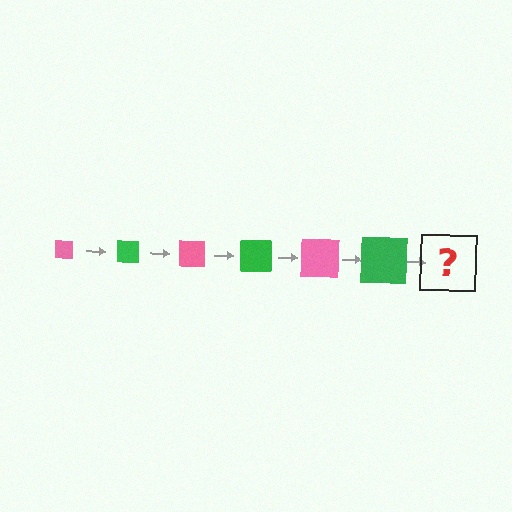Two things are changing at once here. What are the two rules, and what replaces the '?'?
The two rules are that the square grows larger each step and the color cycles through pink and green. The '?' should be a pink square, larger than the previous one.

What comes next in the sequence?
The next element should be a pink square, larger than the previous one.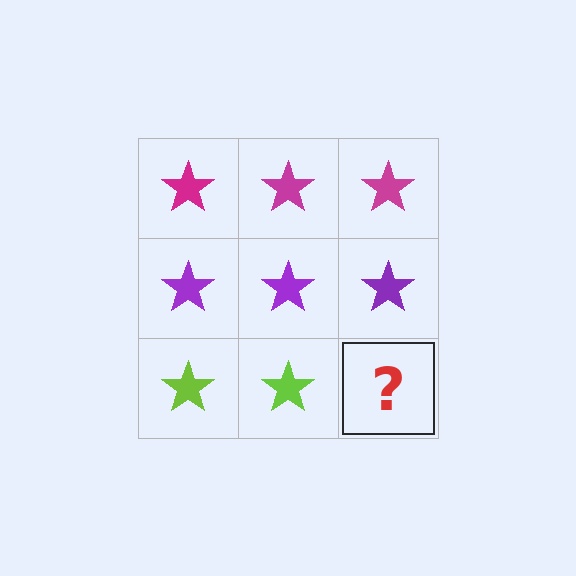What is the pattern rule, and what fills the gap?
The rule is that each row has a consistent color. The gap should be filled with a lime star.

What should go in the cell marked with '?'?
The missing cell should contain a lime star.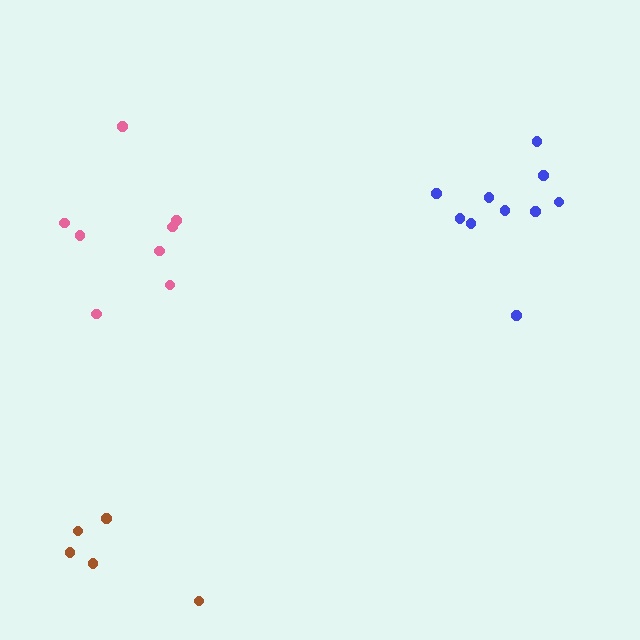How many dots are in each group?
Group 1: 5 dots, Group 2: 8 dots, Group 3: 10 dots (23 total).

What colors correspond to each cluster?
The clusters are colored: brown, pink, blue.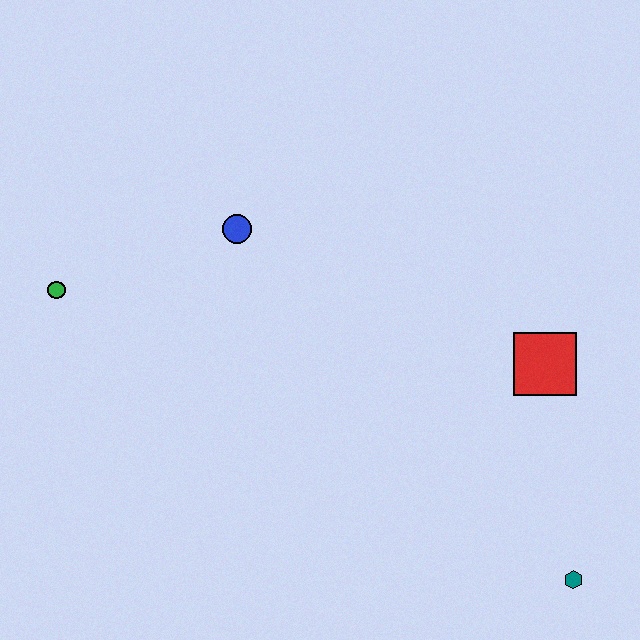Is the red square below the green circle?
Yes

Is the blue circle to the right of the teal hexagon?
No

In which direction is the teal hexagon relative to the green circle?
The teal hexagon is to the right of the green circle.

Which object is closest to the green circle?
The blue circle is closest to the green circle.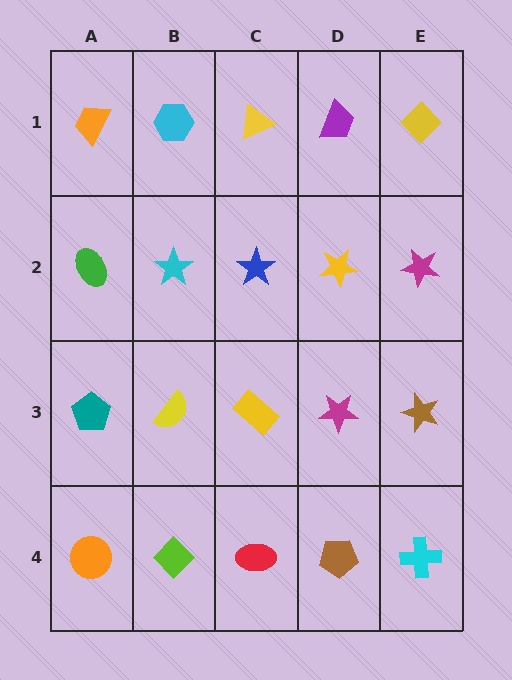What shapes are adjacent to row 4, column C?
A yellow rectangle (row 3, column C), a lime diamond (row 4, column B), a brown pentagon (row 4, column D).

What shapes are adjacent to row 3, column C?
A blue star (row 2, column C), a red ellipse (row 4, column C), a yellow semicircle (row 3, column B), a magenta star (row 3, column D).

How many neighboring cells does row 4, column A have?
2.